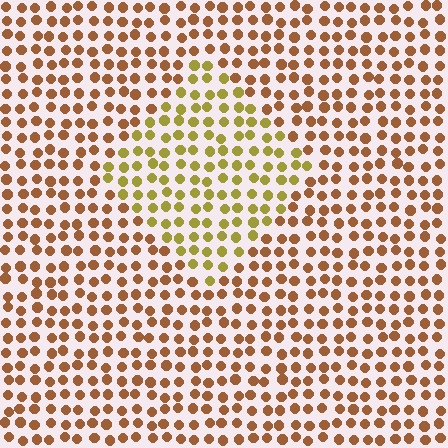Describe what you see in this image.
The image is filled with small brown elements in a uniform arrangement. A diamond-shaped region is visible where the elements are tinted to a slightly different hue, forming a subtle color boundary.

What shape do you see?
I see a diamond.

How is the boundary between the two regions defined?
The boundary is defined purely by a slight shift in hue (about 36 degrees). Spacing, size, and orientation are identical on both sides.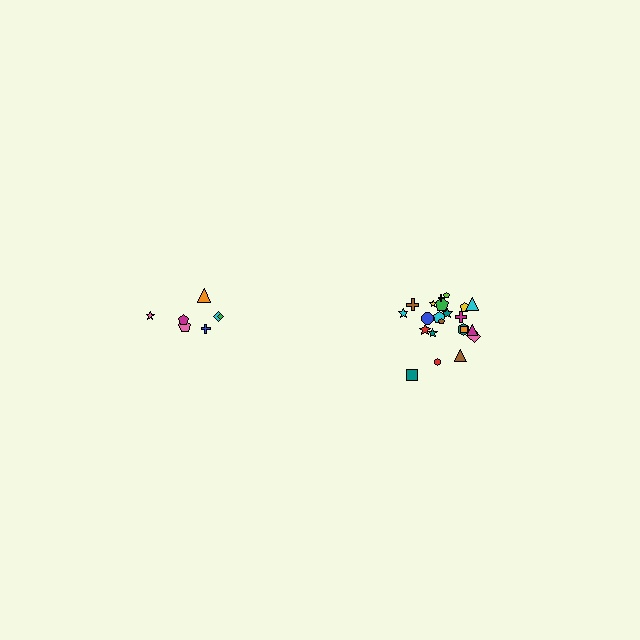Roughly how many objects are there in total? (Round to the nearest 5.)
Roughly 30 objects in total.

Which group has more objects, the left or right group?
The right group.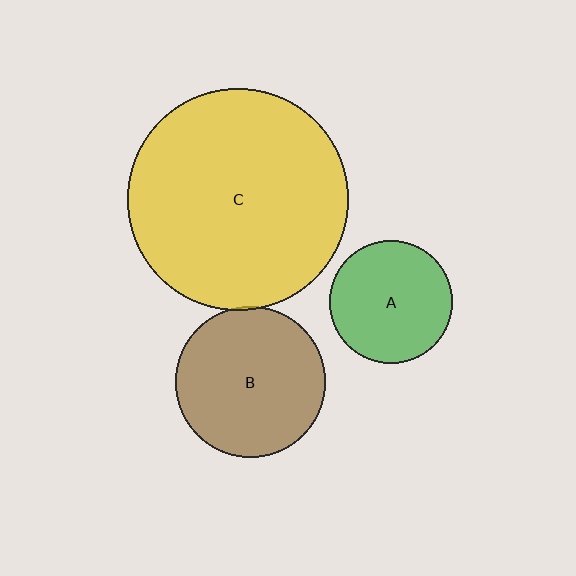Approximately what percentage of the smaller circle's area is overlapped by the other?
Approximately 5%.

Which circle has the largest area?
Circle C (yellow).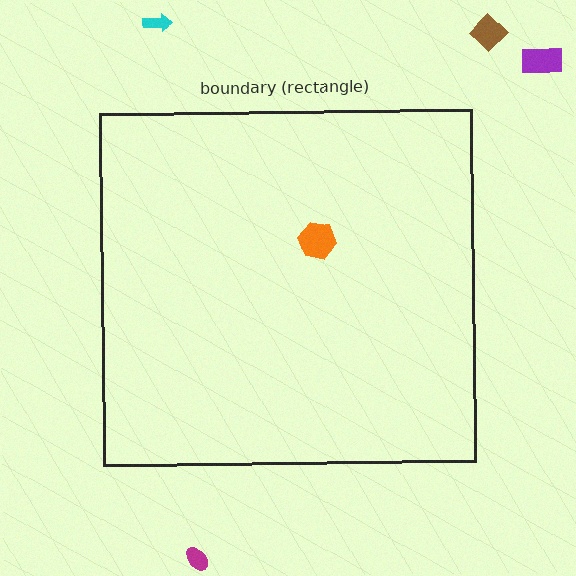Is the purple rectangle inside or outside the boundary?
Outside.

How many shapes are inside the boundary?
1 inside, 4 outside.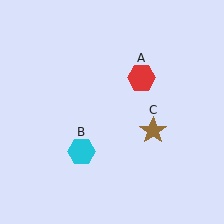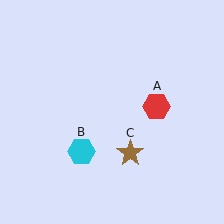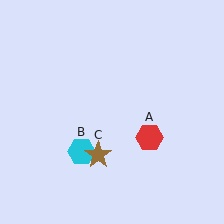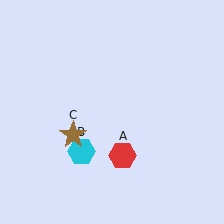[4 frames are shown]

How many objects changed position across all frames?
2 objects changed position: red hexagon (object A), brown star (object C).